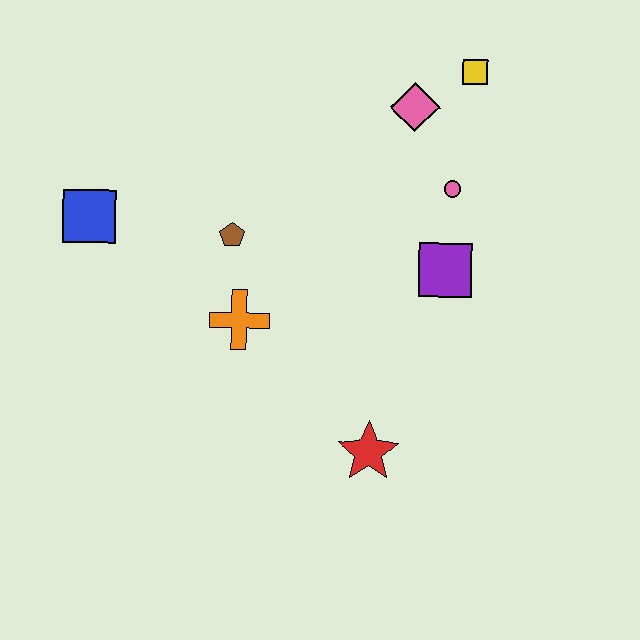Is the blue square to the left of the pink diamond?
Yes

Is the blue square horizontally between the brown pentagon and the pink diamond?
No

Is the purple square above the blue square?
No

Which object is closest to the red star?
The orange cross is closest to the red star.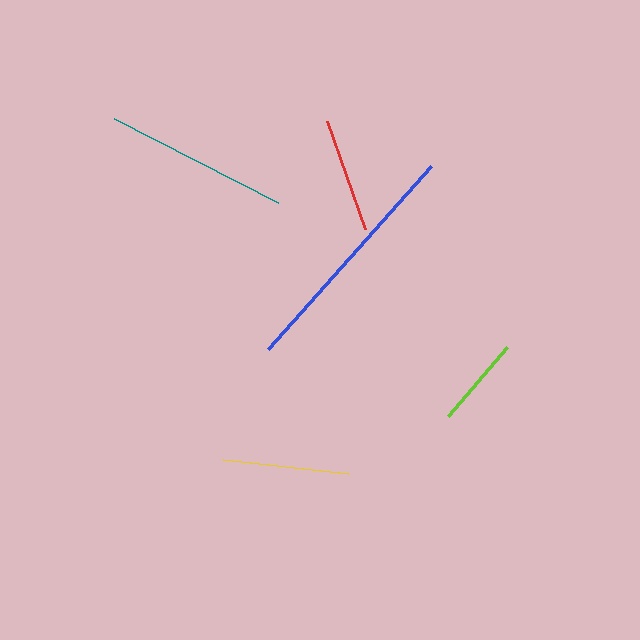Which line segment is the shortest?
The lime line is the shortest at approximately 91 pixels.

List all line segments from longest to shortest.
From longest to shortest: blue, teal, yellow, red, lime.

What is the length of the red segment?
The red segment is approximately 114 pixels long.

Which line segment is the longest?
The blue line is the longest at approximately 245 pixels.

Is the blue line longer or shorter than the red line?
The blue line is longer than the red line.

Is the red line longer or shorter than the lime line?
The red line is longer than the lime line.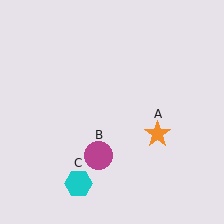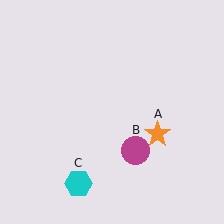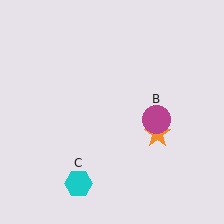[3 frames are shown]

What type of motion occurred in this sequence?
The magenta circle (object B) rotated counterclockwise around the center of the scene.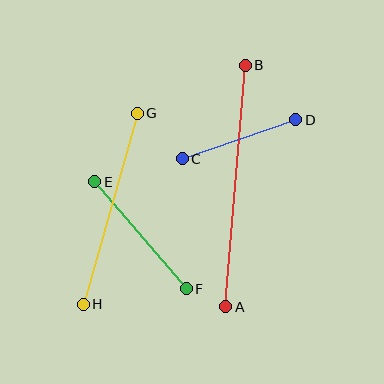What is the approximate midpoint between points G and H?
The midpoint is at approximately (110, 209) pixels.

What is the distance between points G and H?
The distance is approximately 199 pixels.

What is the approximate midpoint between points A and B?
The midpoint is at approximately (235, 186) pixels.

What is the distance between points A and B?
The distance is approximately 243 pixels.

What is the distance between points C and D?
The distance is approximately 120 pixels.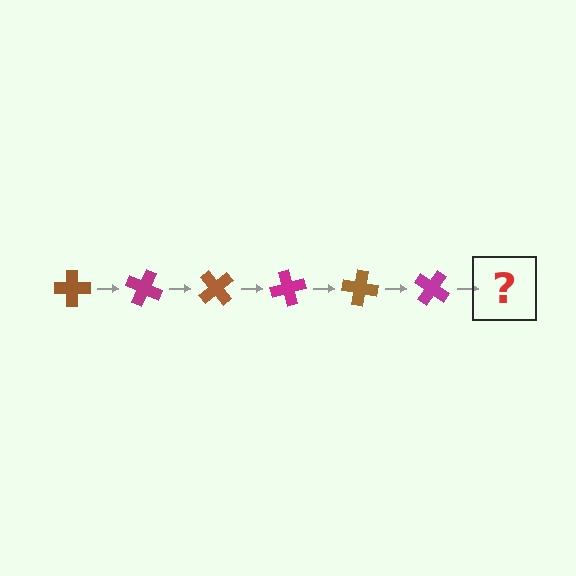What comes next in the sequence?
The next element should be a brown cross, rotated 150 degrees from the start.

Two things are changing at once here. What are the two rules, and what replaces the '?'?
The two rules are that it rotates 25 degrees each step and the color cycles through brown and magenta. The '?' should be a brown cross, rotated 150 degrees from the start.